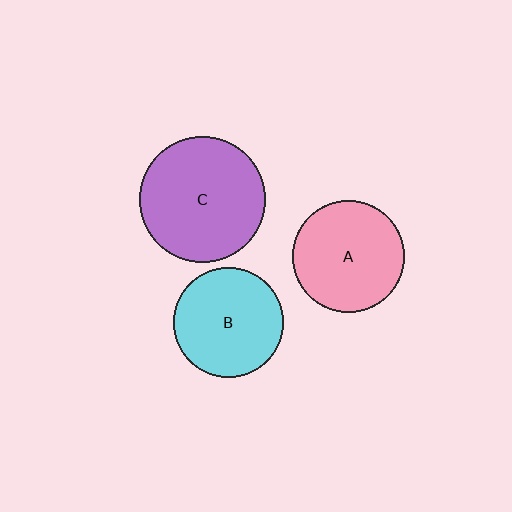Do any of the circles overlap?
No, none of the circles overlap.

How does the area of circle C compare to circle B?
Approximately 1.3 times.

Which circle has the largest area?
Circle C (purple).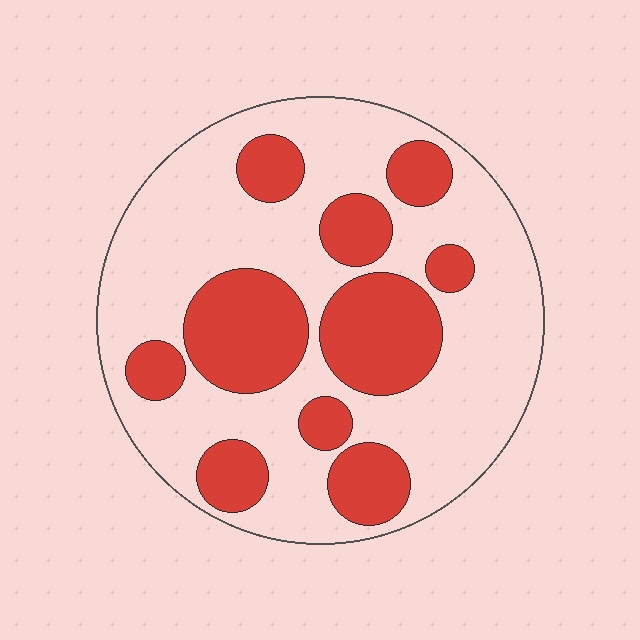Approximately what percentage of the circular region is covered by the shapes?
Approximately 35%.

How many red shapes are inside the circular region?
10.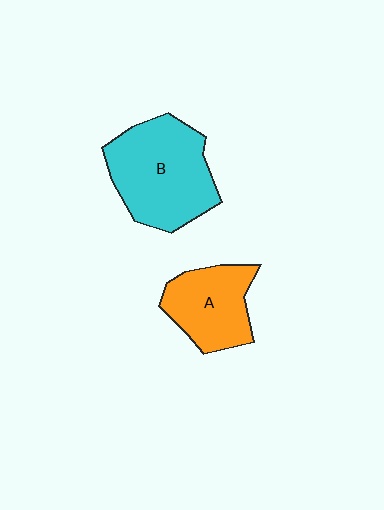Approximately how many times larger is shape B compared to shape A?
Approximately 1.5 times.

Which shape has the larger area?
Shape B (cyan).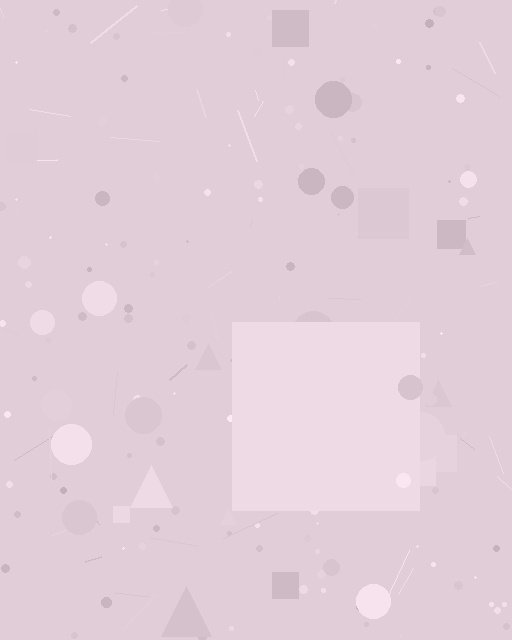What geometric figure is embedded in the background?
A square is embedded in the background.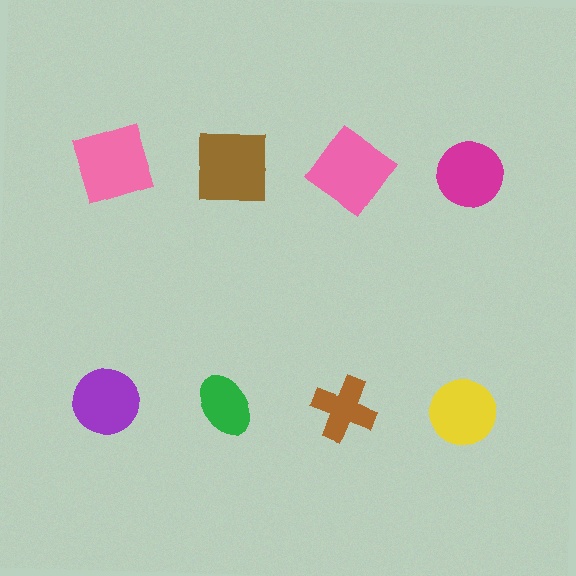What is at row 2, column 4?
A yellow circle.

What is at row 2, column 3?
A brown cross.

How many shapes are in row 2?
4 shapes.